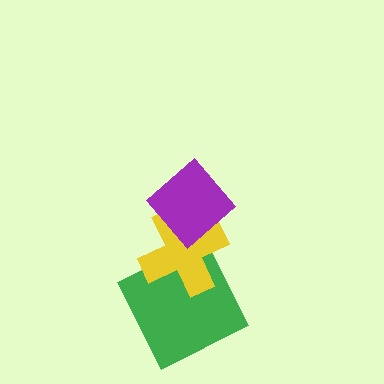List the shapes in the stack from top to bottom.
From top to bottom: the purple diamond, the yellow cross, the green square.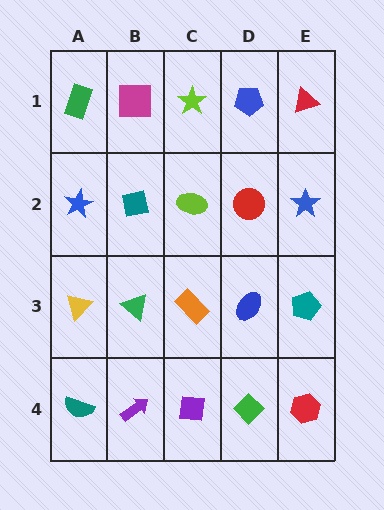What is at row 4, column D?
A green diamond.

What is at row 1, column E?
A red triangle.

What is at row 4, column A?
A teal semicircle.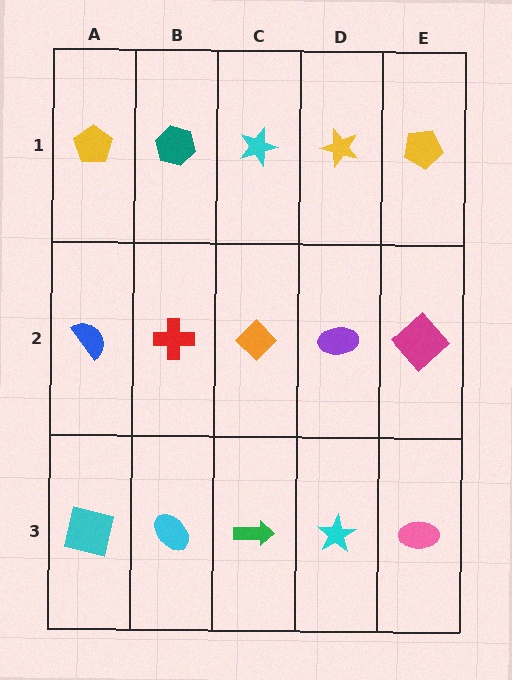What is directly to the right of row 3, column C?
A cyan star.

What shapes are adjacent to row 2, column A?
A yellow pentagon (row 1, column A), a cyan square (row 3, column A), a red cross (row 2, column B).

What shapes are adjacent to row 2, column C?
A cyan star (row 1, column C), a green arrow (row 3, column C), a red cross (row 2, column B), a purple ellipse (row 2, column D).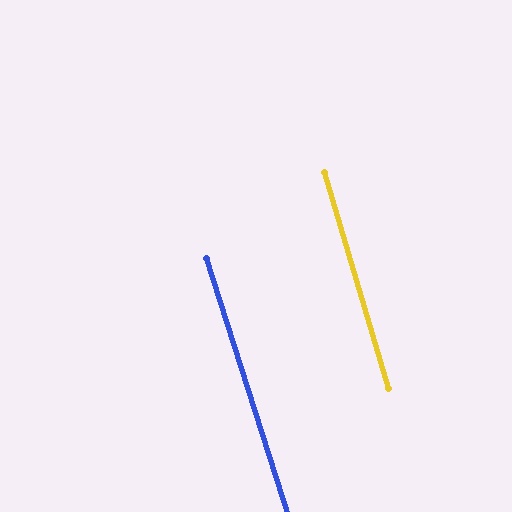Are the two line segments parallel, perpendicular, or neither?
Parallel — their directions differ by only 1.2°.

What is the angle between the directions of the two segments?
Approximately 1 degree.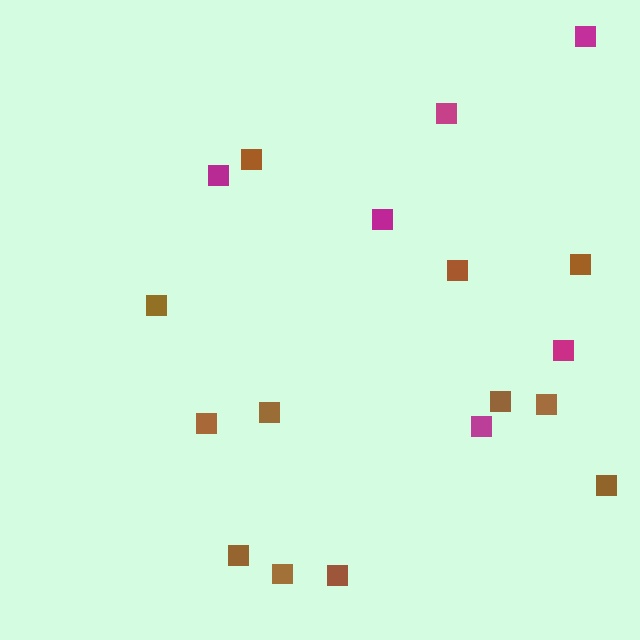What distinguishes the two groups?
There are 2 groups: one group of magenta squares (6) and one group of brown squares (12).